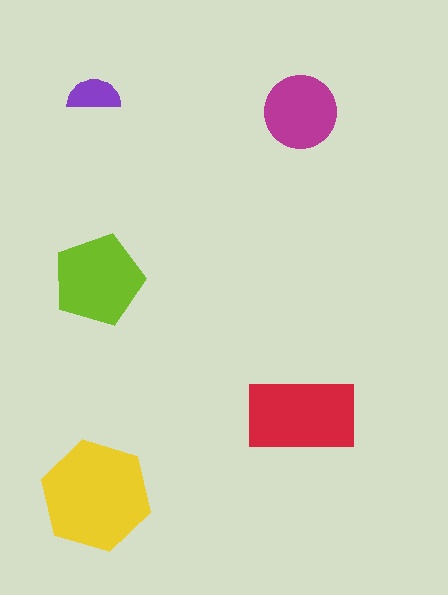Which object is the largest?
The yellow hexagon.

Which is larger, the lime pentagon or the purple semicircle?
The lime pentagon.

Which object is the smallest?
The purple semicircle.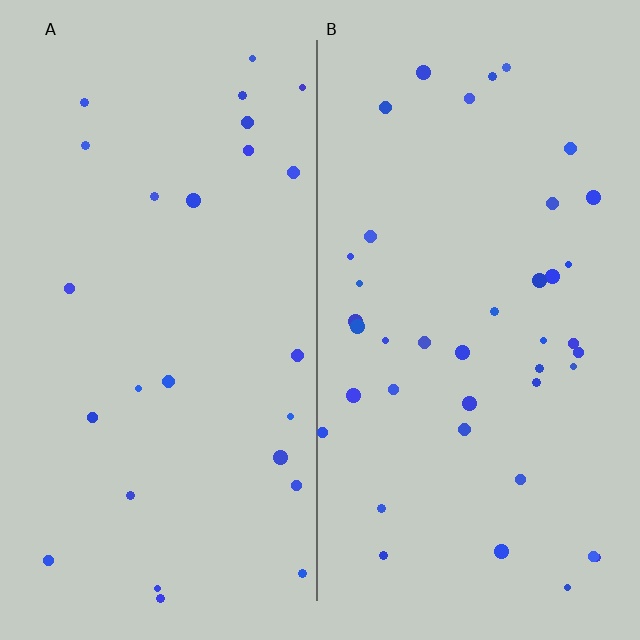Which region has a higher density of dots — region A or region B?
B (the right).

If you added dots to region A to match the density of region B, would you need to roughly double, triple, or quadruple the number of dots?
Approximately double.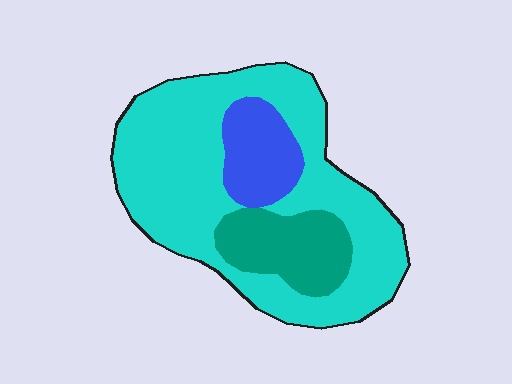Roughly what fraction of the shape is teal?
Teal takes up about one sixth (1/6) of the shape.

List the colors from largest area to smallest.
From largest to smallest: cyan, teal, blue.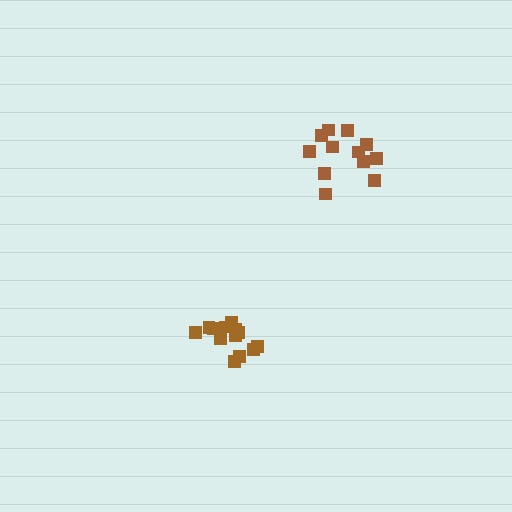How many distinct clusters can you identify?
There are 2 distinct clusters.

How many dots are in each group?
Group 1: 13 dots, Group 2: 12 dots (25 total).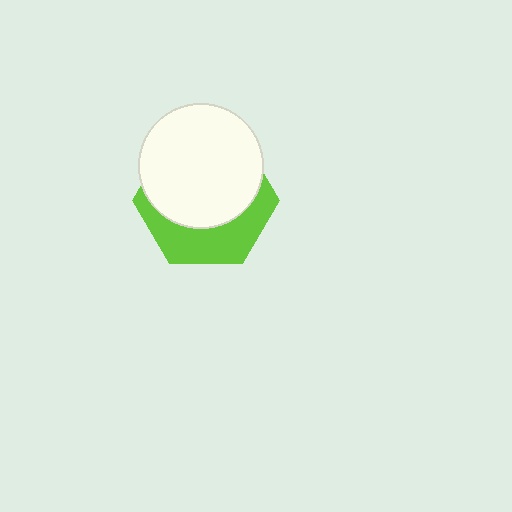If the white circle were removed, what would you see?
You would see the complete lime hexagon.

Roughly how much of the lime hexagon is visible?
A small part of it is visible (roughly 38%).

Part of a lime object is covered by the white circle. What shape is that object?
It is a hexagon.